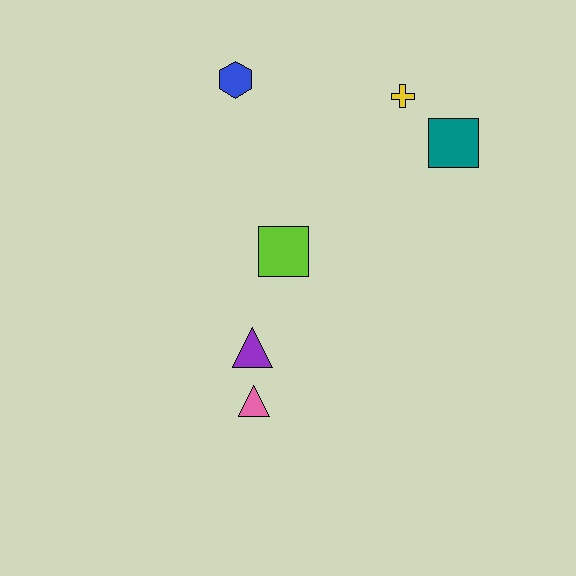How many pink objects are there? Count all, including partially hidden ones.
There is 1 pink object.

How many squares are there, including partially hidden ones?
There are 2 squares.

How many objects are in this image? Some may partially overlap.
There are 6 objects.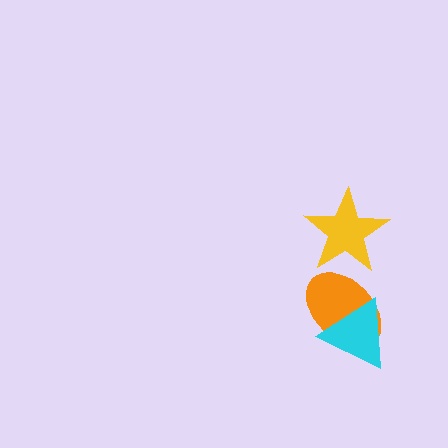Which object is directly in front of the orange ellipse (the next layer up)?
The cyan triangle is directly in front of the orange ellipse.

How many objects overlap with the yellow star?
1 object overlaps with the yellow star.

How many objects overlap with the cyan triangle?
1 object overlaps with the cyan triangle.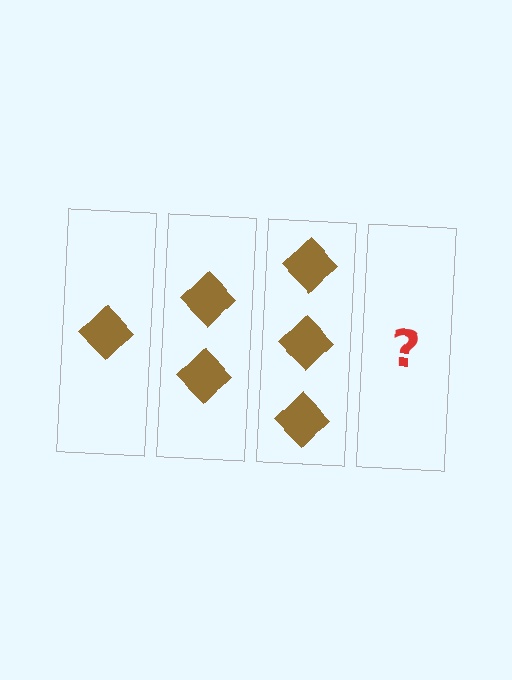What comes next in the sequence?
The next element should be 4 diamonds.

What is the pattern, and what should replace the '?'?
The pattern is that each step adds one more diamond. The '?' should be 4 diamonds.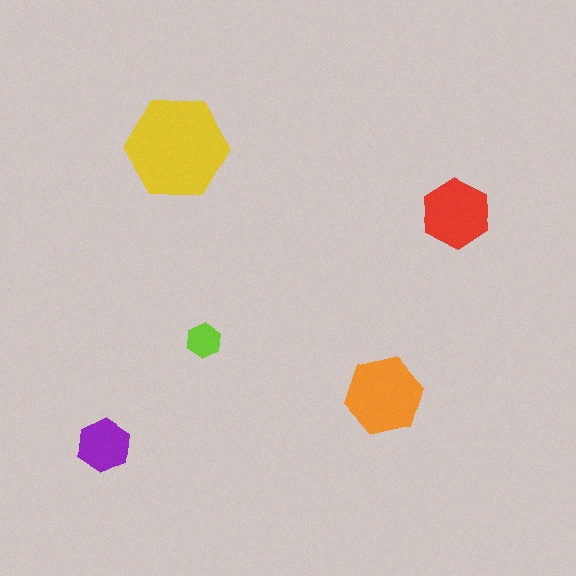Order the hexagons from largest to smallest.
the yellow one, the orange one, the red one, the purple one, the lime one.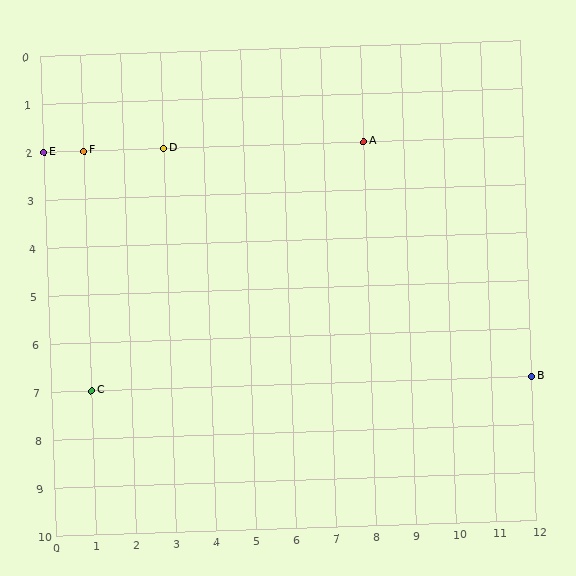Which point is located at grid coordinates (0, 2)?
Point E is at (0, 2).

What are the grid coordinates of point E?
Point E is at grid coordinates (0, 2).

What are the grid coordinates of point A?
Point A is at grid coordinates (8, 2).